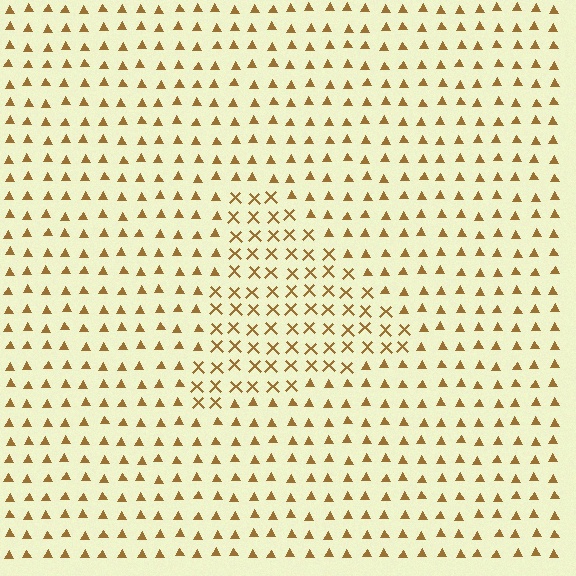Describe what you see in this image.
The image is filled with small brown elements arranged in a uniform grid. A triangle-shaped region contains X marks, while the surrounding area contains triangles. The boundary is defined purely by the change in element shape.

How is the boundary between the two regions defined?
The boundary is defined by a change in element shape: X marks inside vs. triangles outside. All elements share the same color and spacing.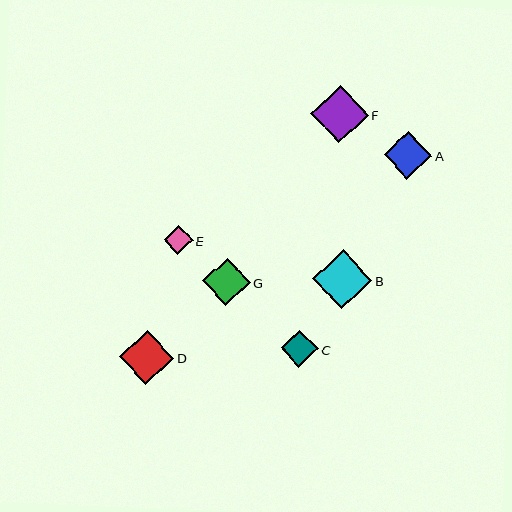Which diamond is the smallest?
Diamond E is the smallest with a size of approximately 29 pixels.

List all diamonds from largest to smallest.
From largest to smallest: B, F, D, A, G, C, E.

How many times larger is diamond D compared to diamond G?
Diamond D is approximately 1.1 times the size of diamond G.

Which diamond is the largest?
Diamond B is the largest with a size of approximately 59 pixels.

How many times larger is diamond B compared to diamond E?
Diamond B is approximately 2.0 times the size of diamond E.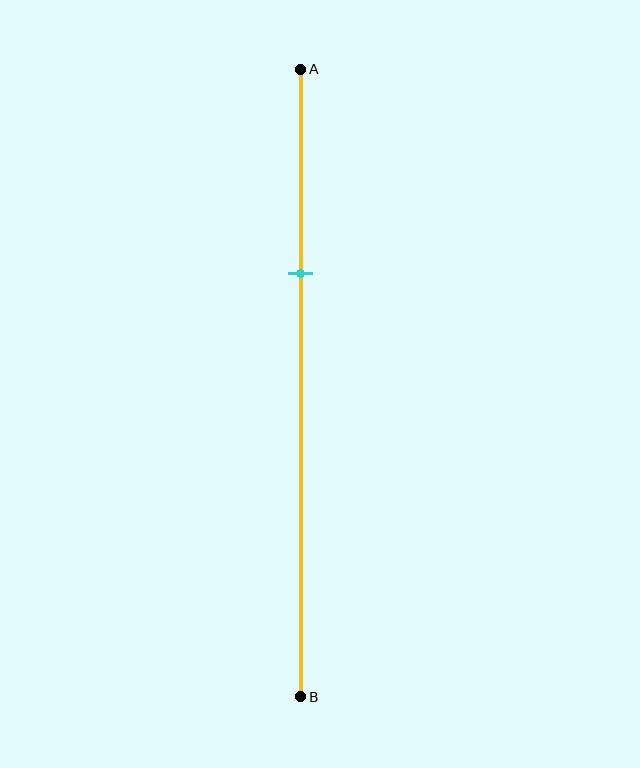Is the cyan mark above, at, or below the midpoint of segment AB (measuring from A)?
The cyan mark is above the midpoint of segment AB.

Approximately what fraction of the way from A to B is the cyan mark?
The cyan mark is approximately 35% of the way from A to B.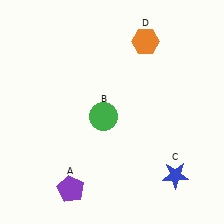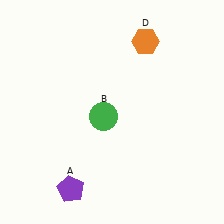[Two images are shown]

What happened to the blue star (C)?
The blue star (C) was removed in Image 2. It was in the bottom-right area of Image 1.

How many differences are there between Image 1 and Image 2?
There is 1 difference between the two images.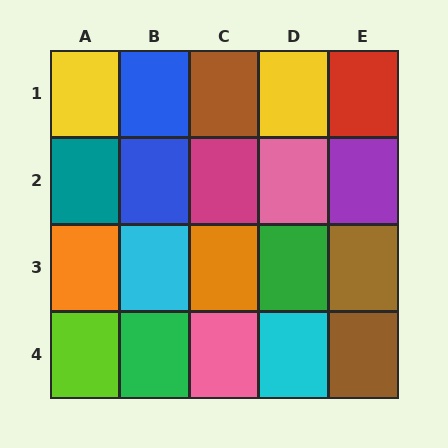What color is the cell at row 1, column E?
Red.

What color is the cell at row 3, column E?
Brown.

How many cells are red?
1 cell is red.